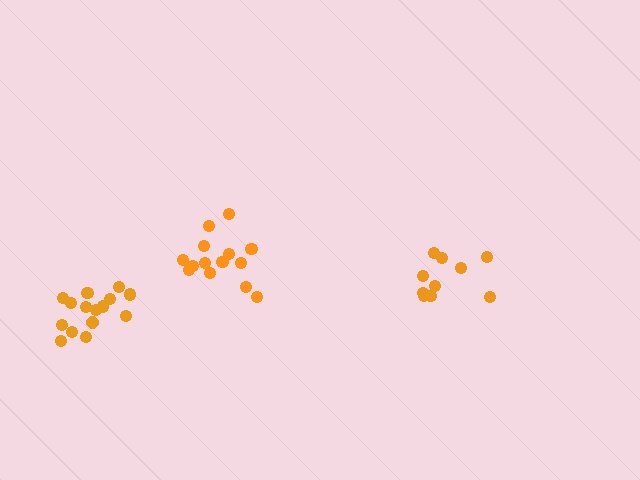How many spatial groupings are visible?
There are 3 spatial groupings.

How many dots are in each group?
Group 1: 10 dots, Group 2: 15 dots, Group 3: 15 dots (40 total).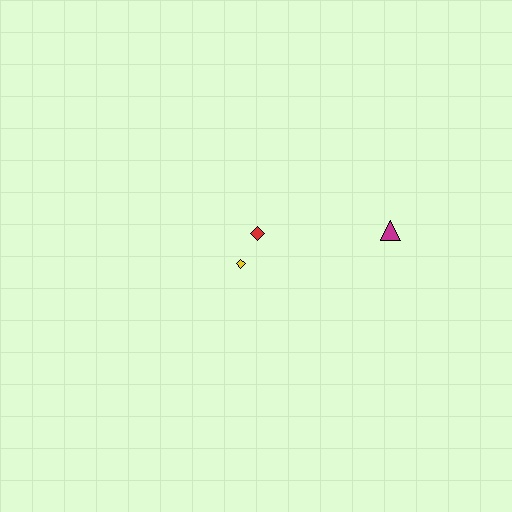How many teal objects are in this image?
There are no teal objects.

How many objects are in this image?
There are 3 objects.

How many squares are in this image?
There are no squares.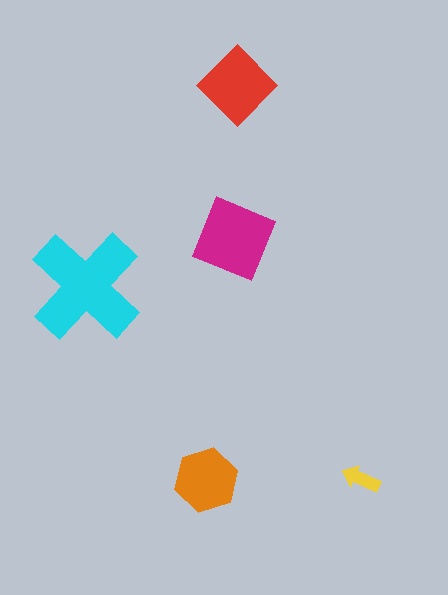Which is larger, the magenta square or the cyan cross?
The cyan cross.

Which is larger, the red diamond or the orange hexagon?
The red diamond.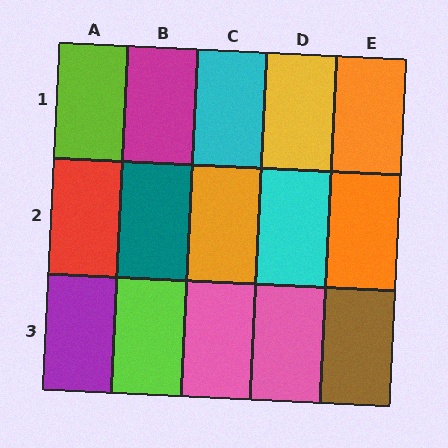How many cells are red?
1 cell is red.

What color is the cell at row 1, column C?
Cyan.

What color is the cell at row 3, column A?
Purple.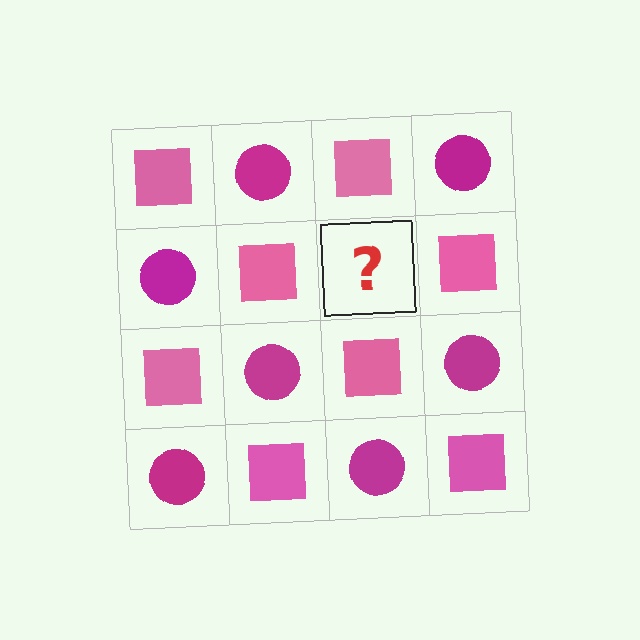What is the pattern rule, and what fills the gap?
The rule is that it alternates pink square and magenta circle in a checkerboard pattern. The gap should be filled with a magenta circle.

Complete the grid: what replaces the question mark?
The question mark should be replaced with a magenta circle.